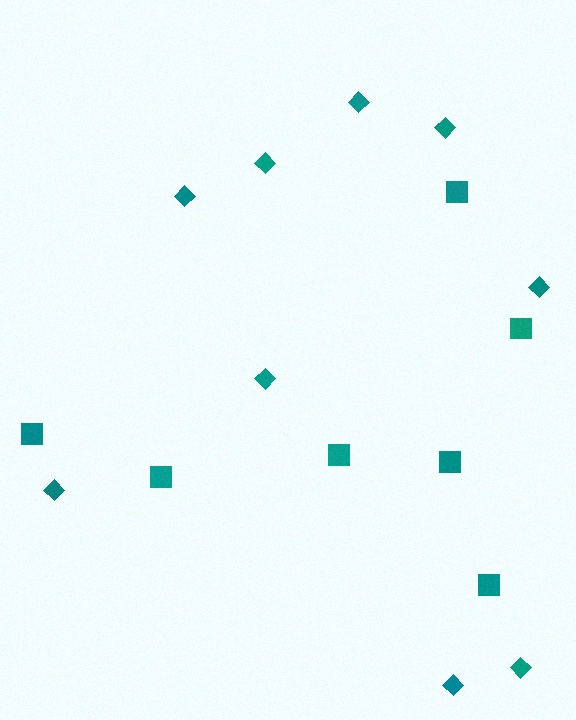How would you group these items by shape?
There are 2 groups: one group of squares (7) and one group of diamonds (9).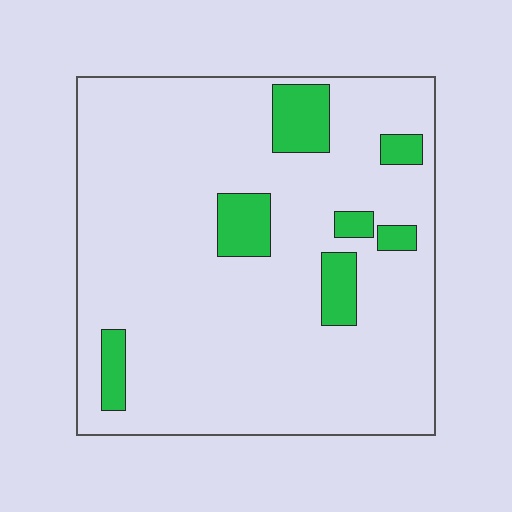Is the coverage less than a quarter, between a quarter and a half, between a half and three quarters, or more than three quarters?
Less than a quarter.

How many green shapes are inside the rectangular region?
7.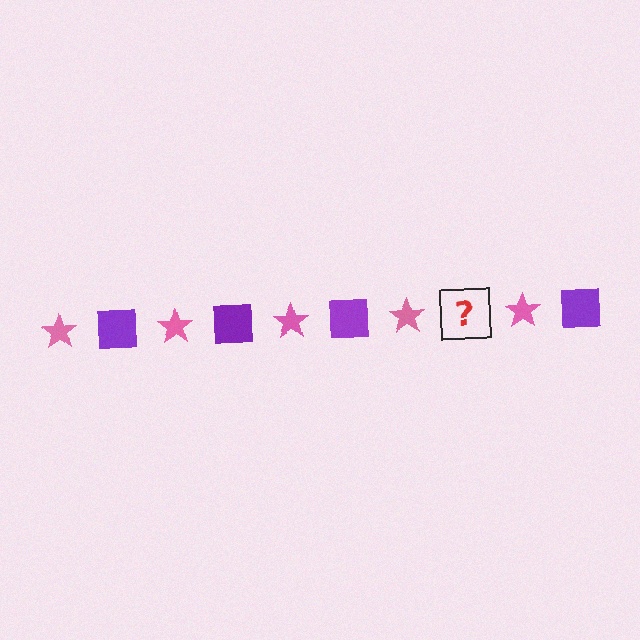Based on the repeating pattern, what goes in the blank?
The blank should be a purple square.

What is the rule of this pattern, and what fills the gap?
The rule is that the pattern alternates between pink star and purple square. The gap should be filled with a purple square.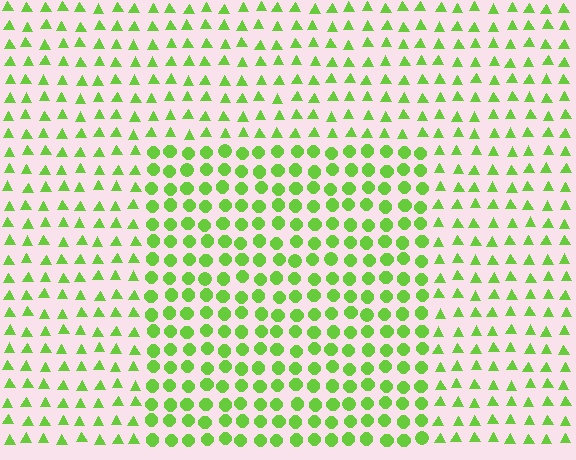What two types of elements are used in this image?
The image uses circles inside the rectangle region and triangles outside it.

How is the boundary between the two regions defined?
The boundary is defined by a change in element shape: circles inside vs. triangles outside. All elements share the same color and spacing.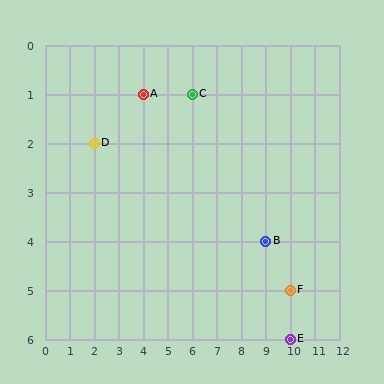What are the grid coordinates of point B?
Point B is at grid coordinates (9, 4).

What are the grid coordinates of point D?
Point D is at grid coordinates (2, 2).